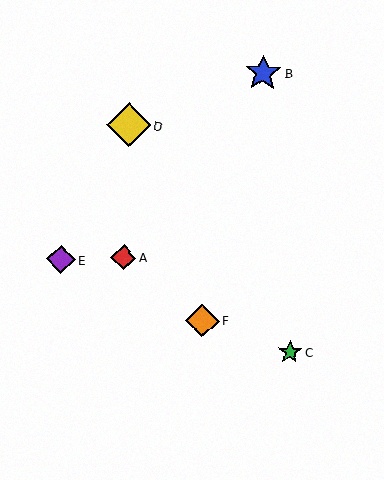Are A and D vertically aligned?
Yes, both are at x≈124.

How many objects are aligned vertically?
2 objects (A, D) are aligned vertically.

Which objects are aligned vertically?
Objects A, D are aligned vertically.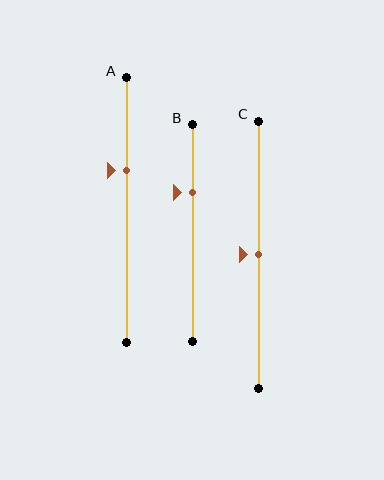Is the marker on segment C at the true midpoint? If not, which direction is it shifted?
Yes, the marker on segment C is at the true midpoint.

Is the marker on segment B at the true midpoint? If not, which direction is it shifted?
No, the marker on segment B is shifted upward by about 19% of the segment length.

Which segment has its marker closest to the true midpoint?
Segment C has its marker closest to the true midpoint.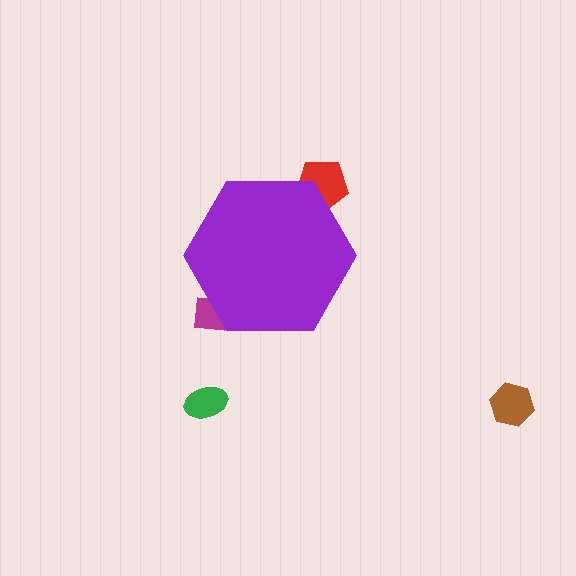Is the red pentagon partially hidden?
Yes, the red pentagon is partially hidden behind the purple hexagon.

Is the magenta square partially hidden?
Yes, the magenta square is partially hidden behind the purple hexagon.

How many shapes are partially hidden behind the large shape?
2 shapes are partially hidden.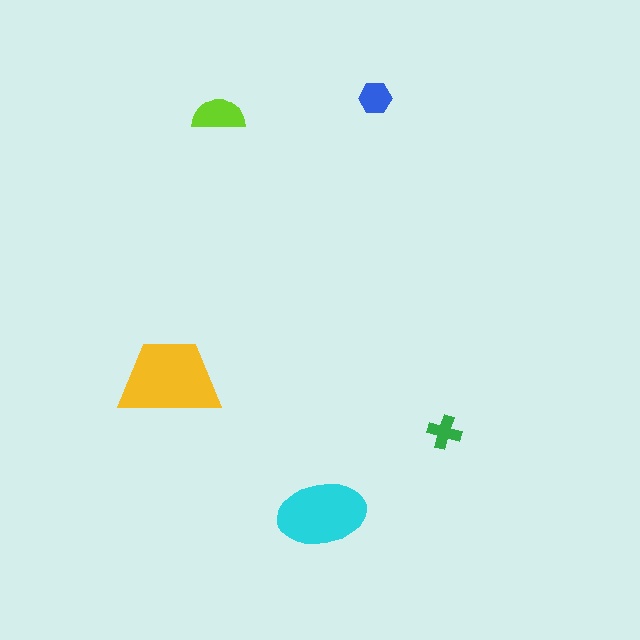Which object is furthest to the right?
The green cross is rightmost.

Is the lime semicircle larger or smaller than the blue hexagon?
Larger.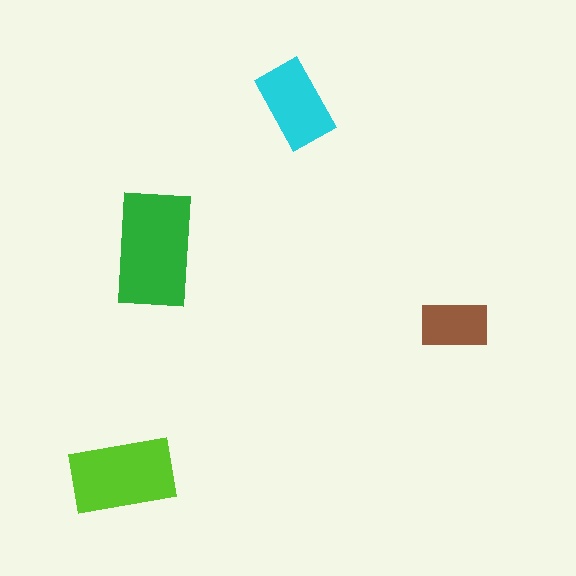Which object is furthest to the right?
The brown rectangle is rightmost.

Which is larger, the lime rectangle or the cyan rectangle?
The lime one.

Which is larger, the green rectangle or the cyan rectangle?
The green one.